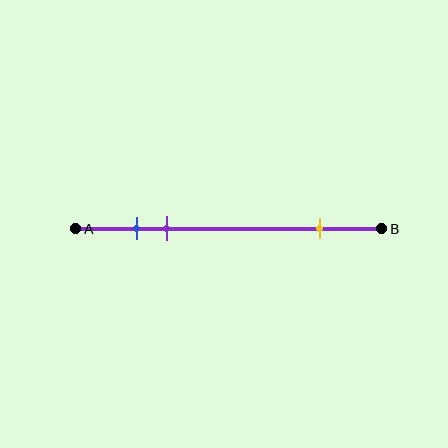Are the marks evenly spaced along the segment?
No, the marks are not evenly spaced.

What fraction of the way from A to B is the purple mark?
The purple mark is approximately 30% (0.3) of the way from A to B.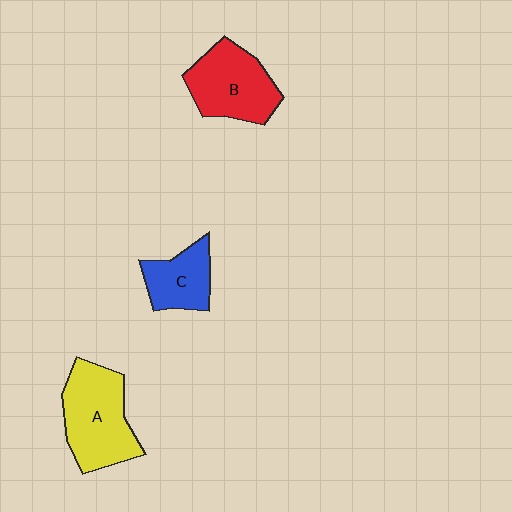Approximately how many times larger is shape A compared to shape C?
Approximately 1.7 times.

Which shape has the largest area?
Shape A (yellow).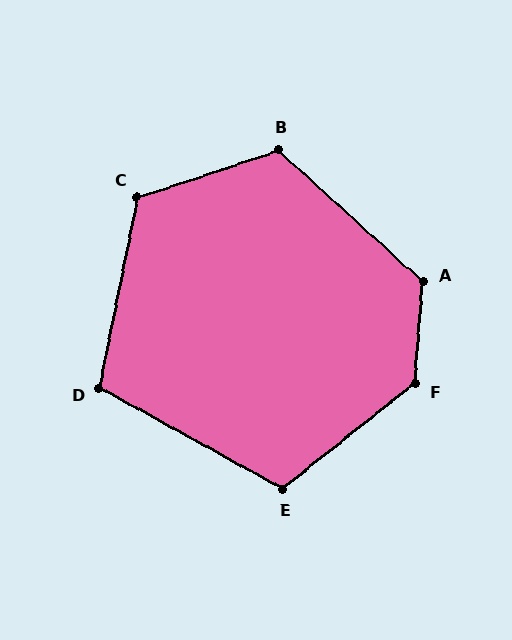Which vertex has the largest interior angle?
F, at approximately 133 degrees.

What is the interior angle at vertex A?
Approximately 128 degrees (obtuse).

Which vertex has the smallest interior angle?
D, at approximately 108 degrees.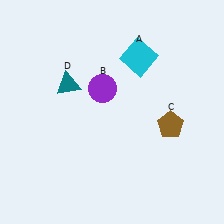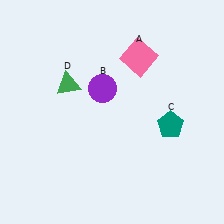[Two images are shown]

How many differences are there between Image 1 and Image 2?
There are 3 differences between the two images.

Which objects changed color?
A changed from cyan to pink. C changed from brown to teal. D changed from teal to green.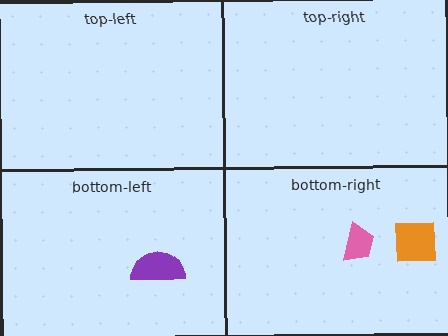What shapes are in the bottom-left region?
The purple semicircle.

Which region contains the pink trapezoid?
The bottom-right region.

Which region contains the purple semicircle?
The bottom-left region.